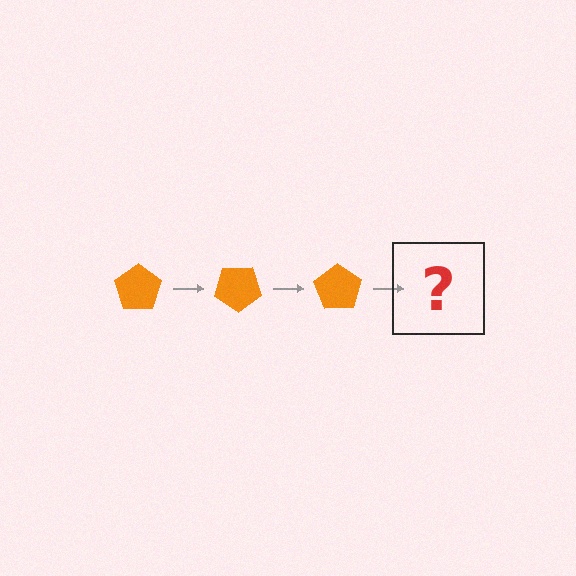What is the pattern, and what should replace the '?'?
The pattern is that the pentagon rotates 35 degrees each step. The '?' should be an orange pentagon rotated 105 degrees.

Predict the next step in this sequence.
The next step is an orange pentagon rotated 105 degrees.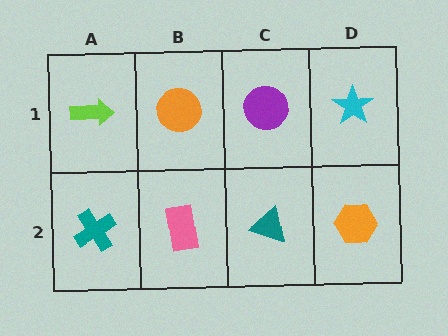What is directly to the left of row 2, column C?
A pink rectangle.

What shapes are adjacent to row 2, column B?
An orange circle (row 1, column B), a teal cross (row 2, column A), a teal triangle (row 2, column C).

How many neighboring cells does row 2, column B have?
3.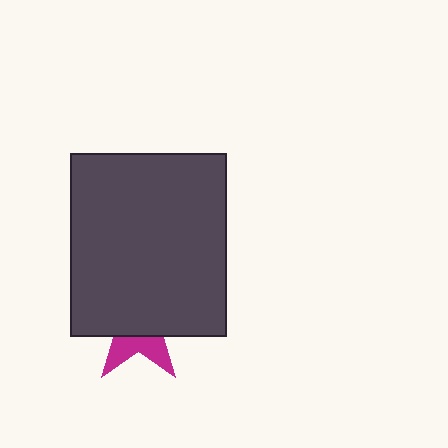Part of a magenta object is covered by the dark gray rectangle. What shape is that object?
It is a star.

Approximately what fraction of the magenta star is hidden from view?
Roughly 68% of the magenta star is hidden behind the dark gray rectangle.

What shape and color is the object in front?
The object in front is a dark gray rectangle.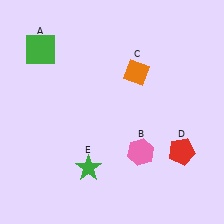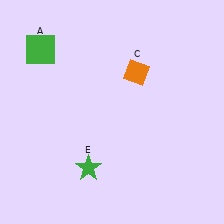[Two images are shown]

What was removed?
The pink hexagon (B), the red pentagon (D) were removed in Image 2.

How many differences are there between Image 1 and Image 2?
There are 2 differences between the two images.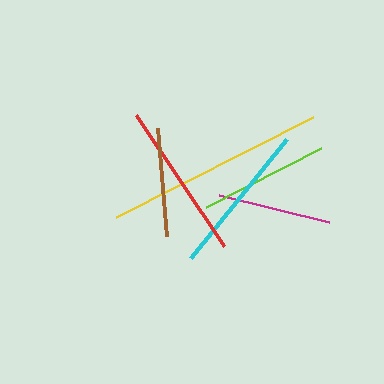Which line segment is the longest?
The yellow line is the longest at approximately 221 pixels.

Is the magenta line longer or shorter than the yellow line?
The yellow line is longer than the magenta line.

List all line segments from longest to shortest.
From longest to shortest: yellow, red, cyan, lime, magenta, brown.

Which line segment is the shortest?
The brown line is the shortest at approximately 108 pixels.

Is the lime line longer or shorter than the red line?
The red line is longer than the lime line.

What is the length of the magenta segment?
The magenta segment is approximately 114 pixels long.